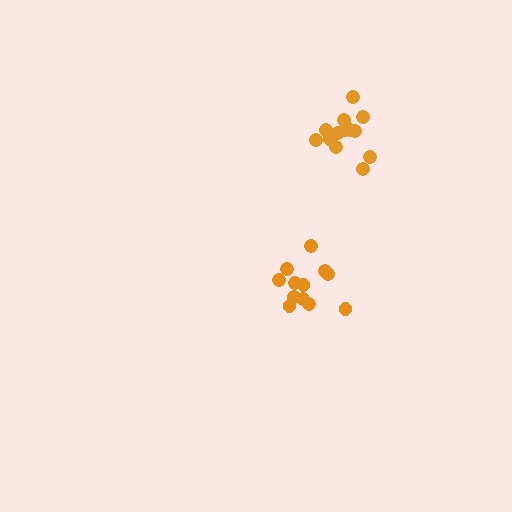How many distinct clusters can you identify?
There are 2 distinct clusters.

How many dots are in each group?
Group 1: 15 dots, Group 2: 12 dots (27 total).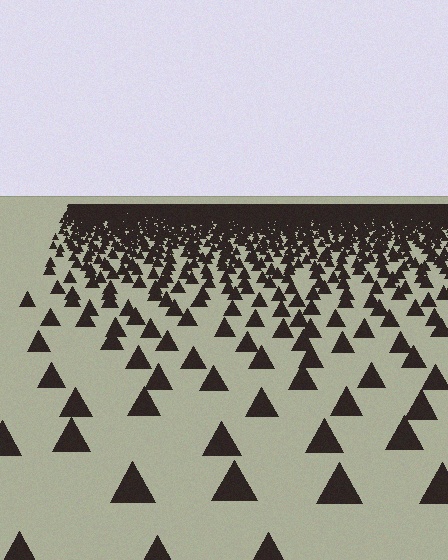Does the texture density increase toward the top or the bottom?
Density increases toward the top.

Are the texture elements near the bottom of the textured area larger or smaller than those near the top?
Larger. Near the bottom, elements are closer to the viewer and appear at a bigger on-screen size.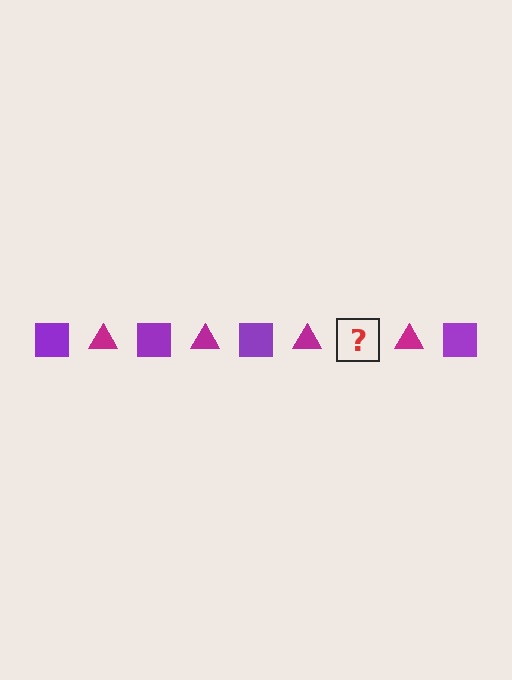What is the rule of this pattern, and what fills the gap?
The rule is that the pattern alternates between purple square and magenta triangle. The gap should be filled with a purple square.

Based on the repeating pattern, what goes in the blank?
The blank should be a purple square.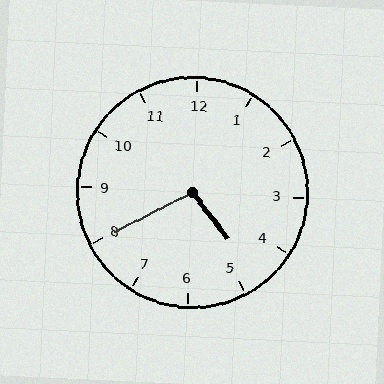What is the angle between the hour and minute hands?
Approximately 100 degrees.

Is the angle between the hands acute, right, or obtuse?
It is obtuse.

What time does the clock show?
4:40.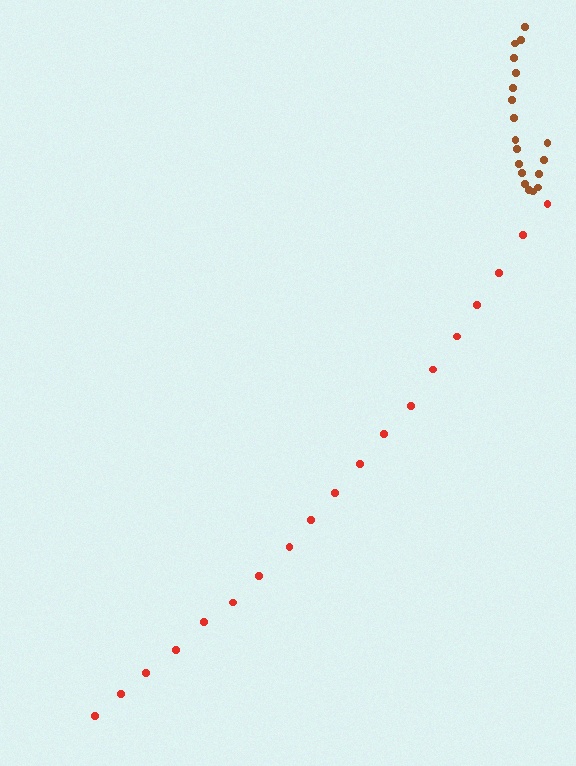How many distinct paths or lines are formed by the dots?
There are 2 distinct paths.